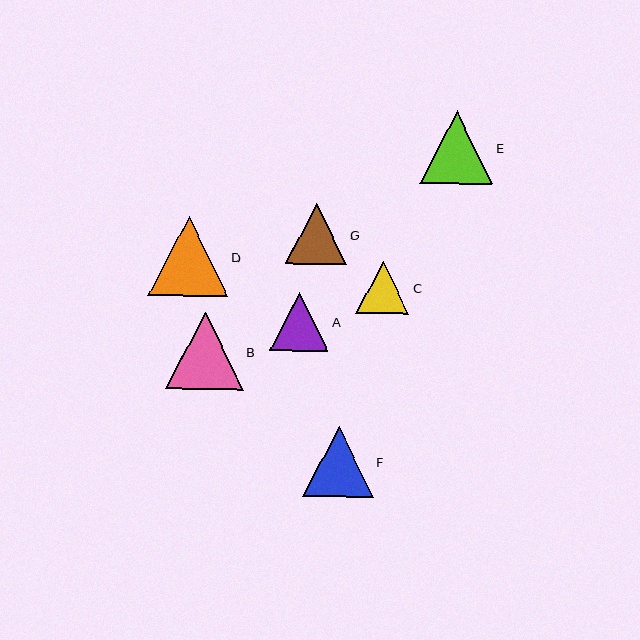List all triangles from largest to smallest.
From largest to smallest: D, B, E, F, G, A, C.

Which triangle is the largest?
Triangle D is the largest with a size of approximately 80 pixels.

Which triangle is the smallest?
Triangle C is the smallest with a size of approximately 53 pixels.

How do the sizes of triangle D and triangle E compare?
Triangle D and triangle E are approximately the same size.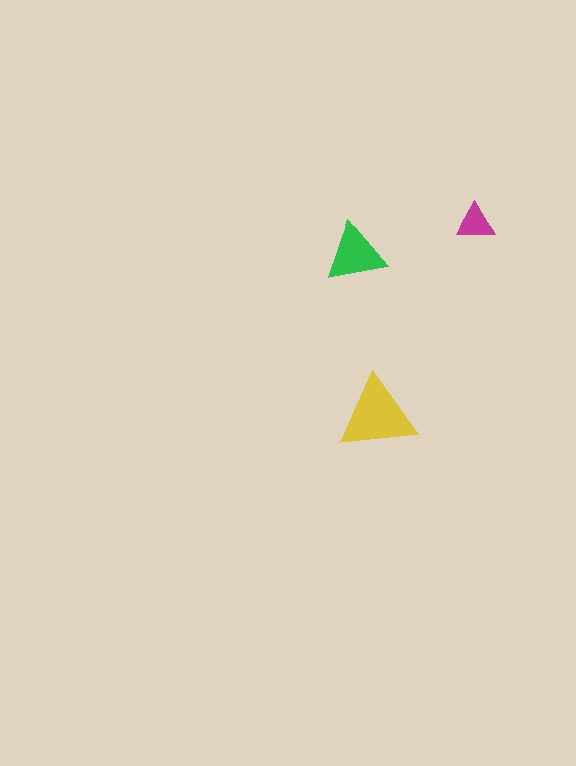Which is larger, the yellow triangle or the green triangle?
The yellow one.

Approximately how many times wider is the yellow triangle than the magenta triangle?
About 2 times wider.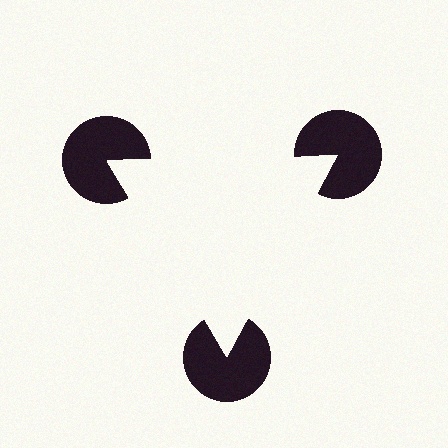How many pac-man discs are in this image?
There are 3 — one at each vertex of the illusory triangle.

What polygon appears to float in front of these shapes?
An illusory triangle — its edges are inferred from the aligned wedge cuts in the pac-man discs, not physically drawn.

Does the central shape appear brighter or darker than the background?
It typically appears slightly brighter than the background, even though no actual brightness change is drawn.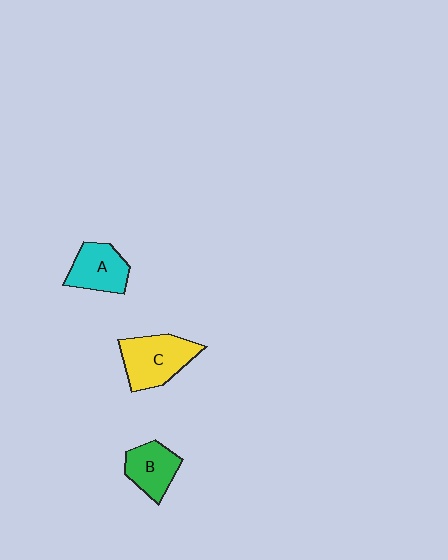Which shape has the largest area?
Shape C (yellow).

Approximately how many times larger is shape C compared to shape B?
Approximately 1.4 times.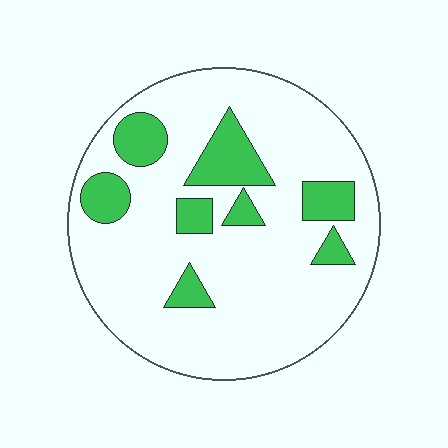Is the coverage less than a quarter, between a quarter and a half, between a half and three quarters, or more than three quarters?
Less than a quarter.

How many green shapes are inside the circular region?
8.